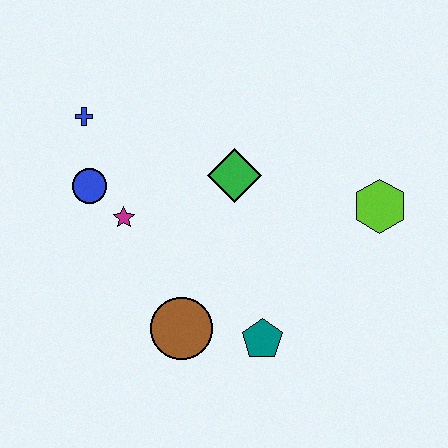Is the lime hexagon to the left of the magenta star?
No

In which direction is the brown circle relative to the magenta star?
The brown circle is below the magenta star.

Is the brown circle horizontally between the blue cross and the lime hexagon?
Yes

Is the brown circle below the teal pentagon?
No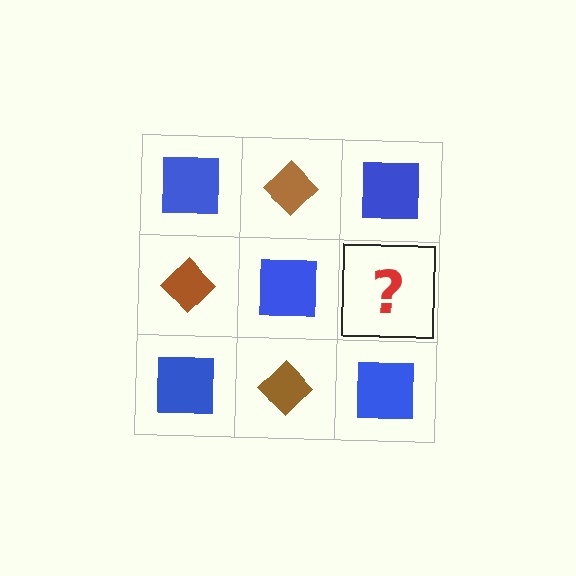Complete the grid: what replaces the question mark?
The question mark should be replaced with a brown diamond.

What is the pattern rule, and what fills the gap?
The rule is that it alternates blue square and brown diamond in a checkerboard pattern. The gap should be filled with a brown diamond.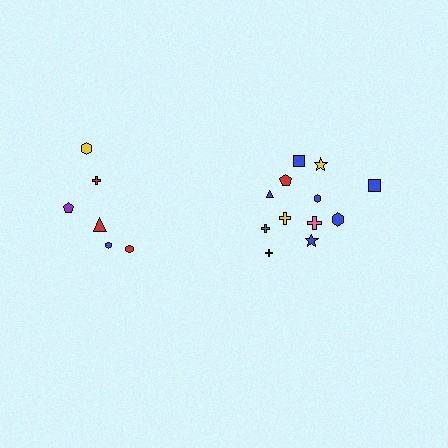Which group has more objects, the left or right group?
The right group.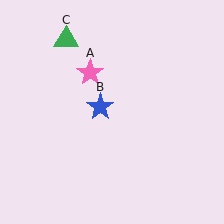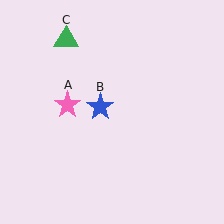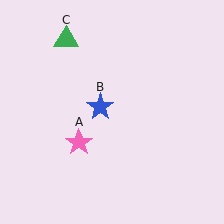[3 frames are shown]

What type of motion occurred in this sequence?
The pink star (object A) rotated counterclockwise around the center of the scene.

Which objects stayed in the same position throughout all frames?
Blue star (object B) and green triangle (object C) remained stationary.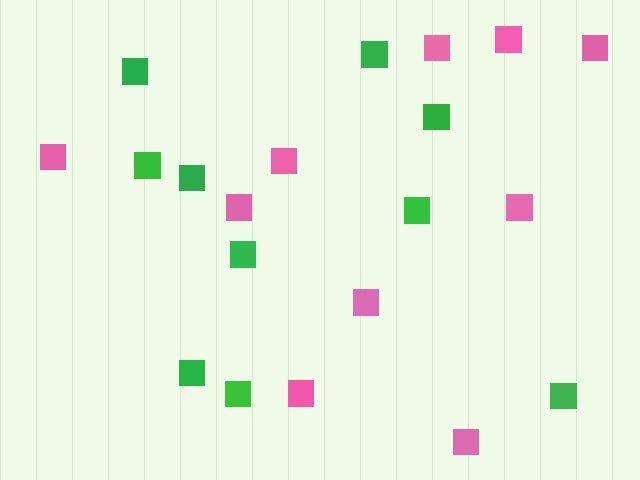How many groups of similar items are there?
There are 2 groups: one group of pink squares (10) and one group of green squares (10).